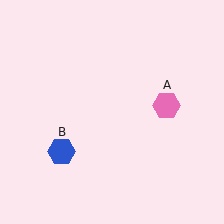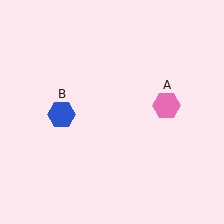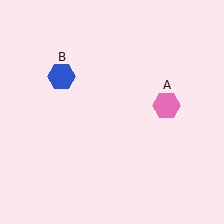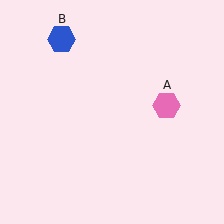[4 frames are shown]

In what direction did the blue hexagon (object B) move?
The blue hexagon (object B) moved up.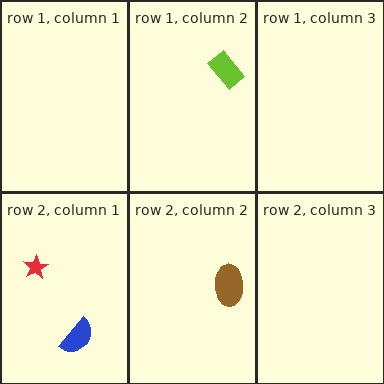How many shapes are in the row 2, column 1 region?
2.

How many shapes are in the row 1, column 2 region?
1.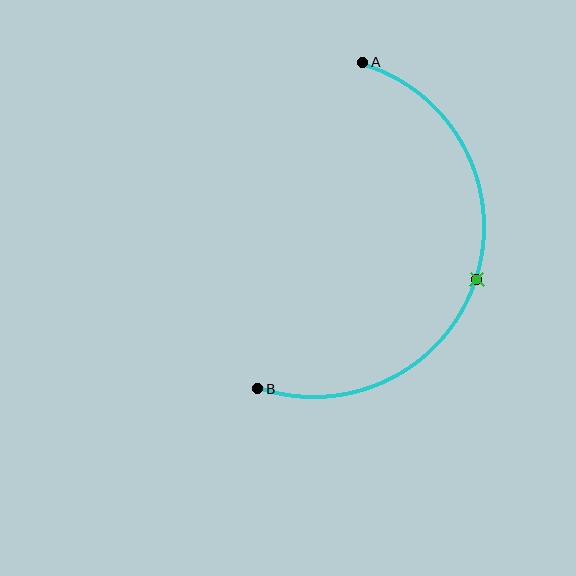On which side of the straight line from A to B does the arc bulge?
The arc bulges to the right of the straight line connecting A and B.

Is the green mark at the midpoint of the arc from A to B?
Yes. The green mark lies on the arc at equal arc-length from both A and B — it is the arc midpoint.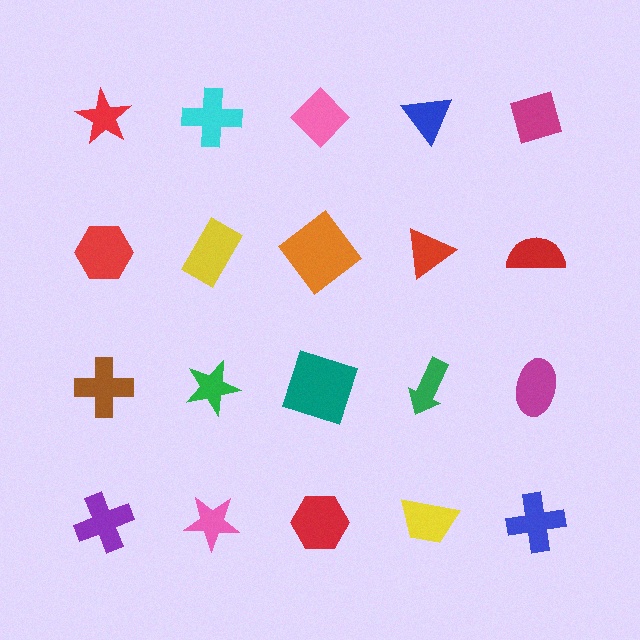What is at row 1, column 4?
A blue triangle.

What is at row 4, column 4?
A yellow trapezoid.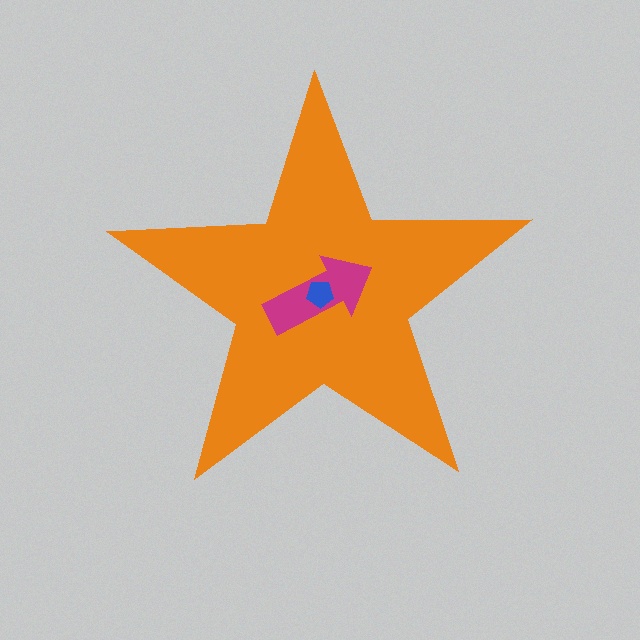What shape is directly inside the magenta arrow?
The blue pentagon.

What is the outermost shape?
The orange star.